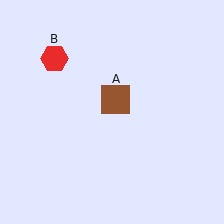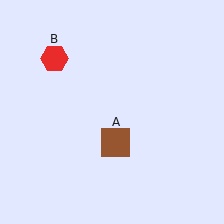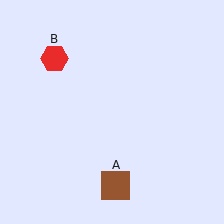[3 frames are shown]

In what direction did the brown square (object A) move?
The brown square (object A) moved down.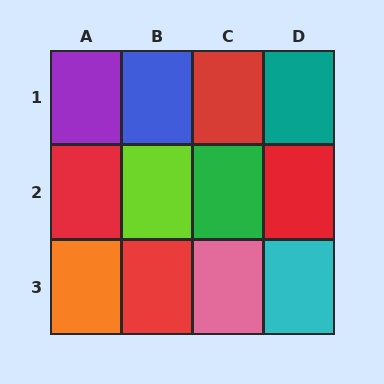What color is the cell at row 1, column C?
Red.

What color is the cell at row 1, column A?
Purple.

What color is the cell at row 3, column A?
Orange.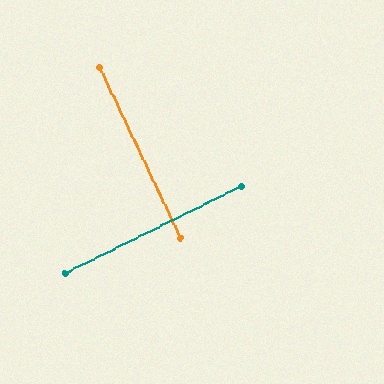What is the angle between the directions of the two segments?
Approximately 89 degrees.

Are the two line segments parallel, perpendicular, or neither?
Perpendicular — they meet at approximately 89°.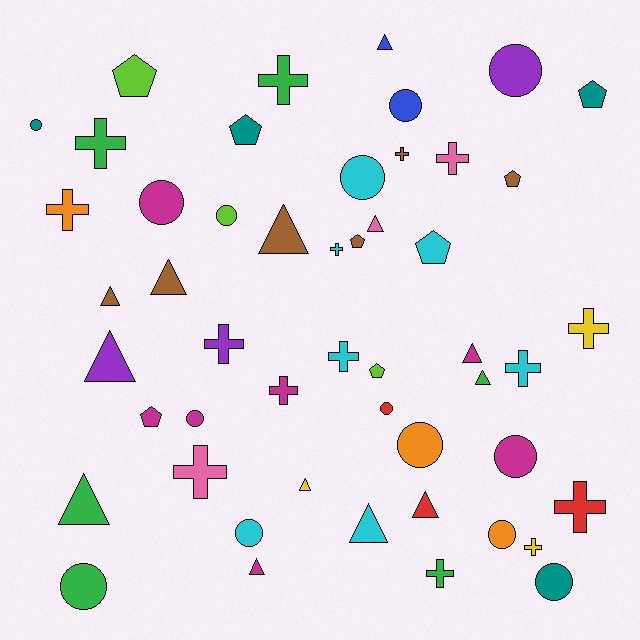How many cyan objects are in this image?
There are 7 cyan objects.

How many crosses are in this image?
There are 15 crosses.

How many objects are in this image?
There are 50 objects.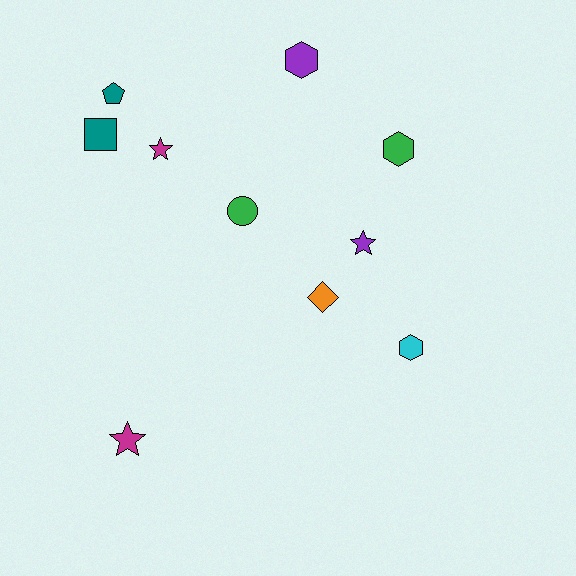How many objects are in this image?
There are 10 objects.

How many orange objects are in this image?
There is 1 orange object.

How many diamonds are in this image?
There is 1 diamond.